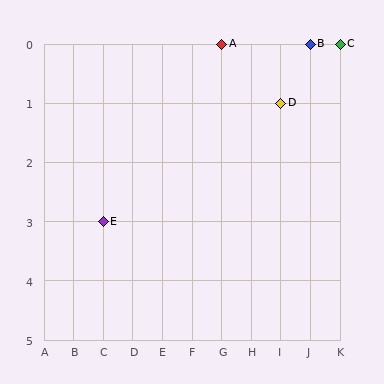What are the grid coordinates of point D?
Point D is at grid coordinates (I, 1).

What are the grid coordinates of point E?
Point E is at grid coordinates (C, 3).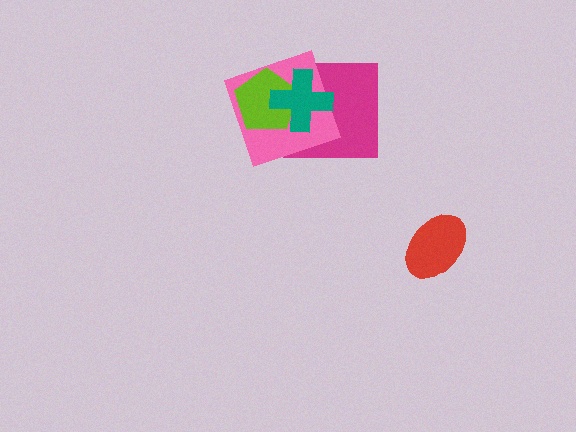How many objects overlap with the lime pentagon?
3 objects overlap with the lime pentagon.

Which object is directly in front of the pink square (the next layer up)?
The lime pentagon is directly in front of the pink square.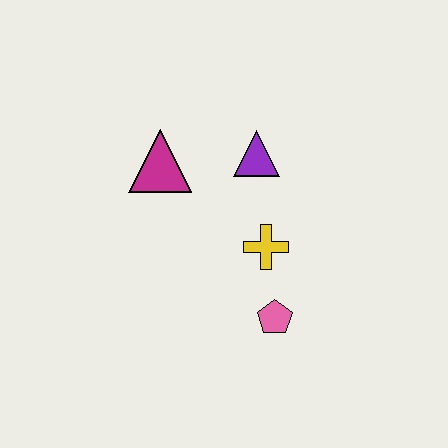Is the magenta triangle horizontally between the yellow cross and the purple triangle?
No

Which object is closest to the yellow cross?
The pink pentagon is closest to the yellow cross.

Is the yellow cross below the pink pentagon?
No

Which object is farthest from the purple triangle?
The pink pentagon is farthest from the purple triangle.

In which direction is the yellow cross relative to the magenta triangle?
The yellow cross is to the right of the magenta triangle.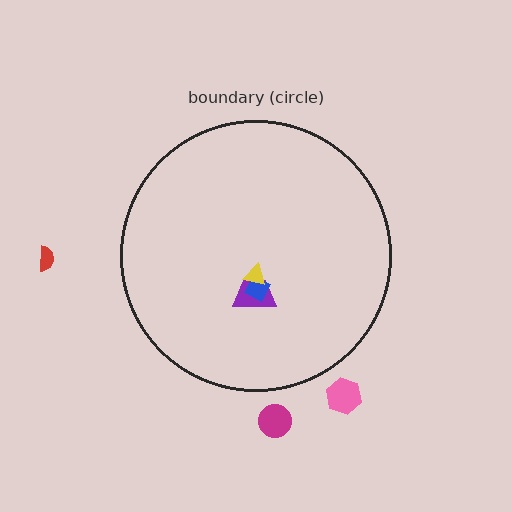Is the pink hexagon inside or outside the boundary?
Outside.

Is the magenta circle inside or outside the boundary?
Outside.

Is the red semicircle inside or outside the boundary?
Outside.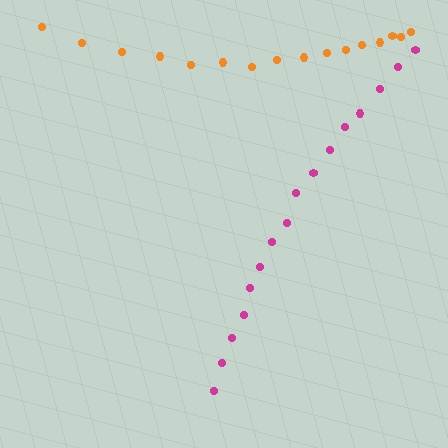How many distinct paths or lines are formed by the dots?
There are 2 distinct paths.